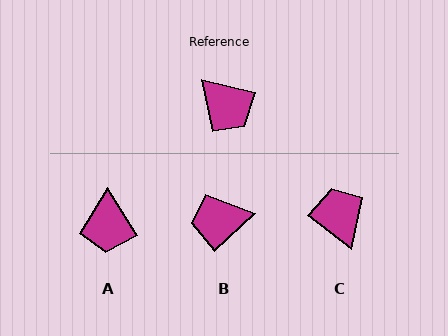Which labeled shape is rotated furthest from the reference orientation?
C, about 156 degrees away.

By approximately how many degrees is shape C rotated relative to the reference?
Approximately 156 degrees counter-clockwise.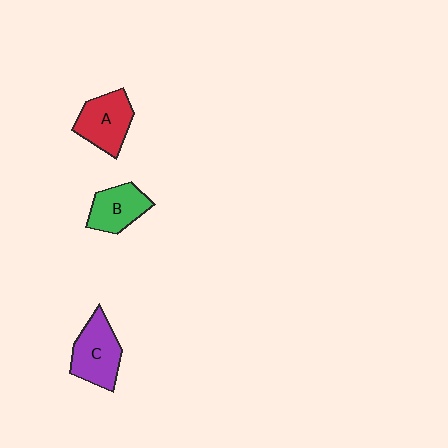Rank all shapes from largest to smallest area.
From largest to smallest: C (purple), A (red), B (green).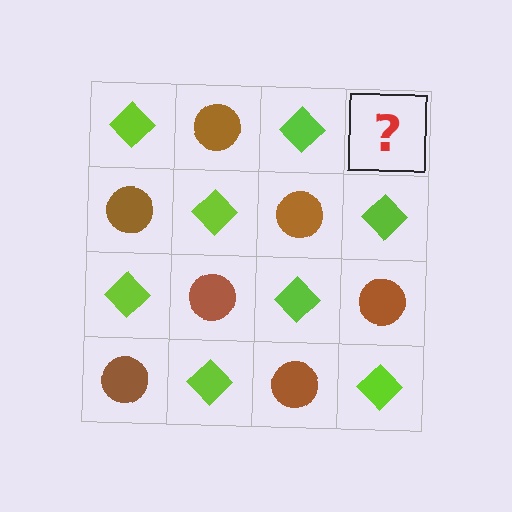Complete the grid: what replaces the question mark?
The question mark should be replaced with a brown circle.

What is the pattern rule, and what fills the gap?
The rule is that it alternates lime diamond and brown circle in a checkerboard pattern. The gap should be filled with a brown circle.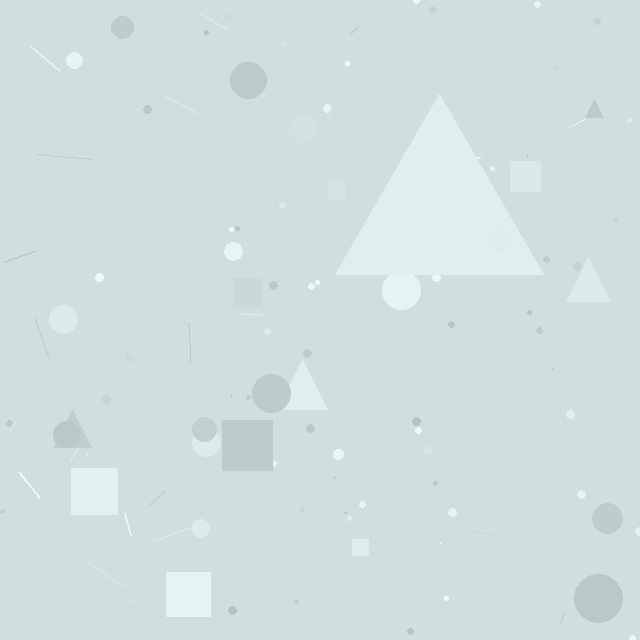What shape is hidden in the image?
A triangle is hidden in the image.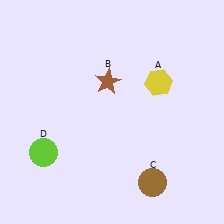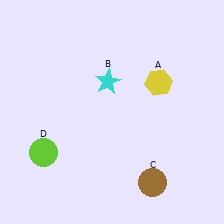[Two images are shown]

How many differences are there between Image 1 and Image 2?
There is 1 difference between the two images.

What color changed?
The star (B) changed from brown in Image 1 to cyan in Image 2.